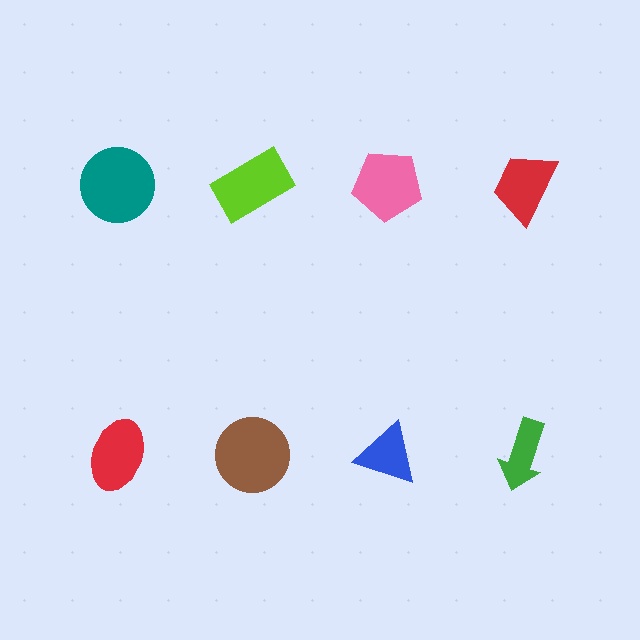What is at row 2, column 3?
A blue triangle.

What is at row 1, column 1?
A teal circle.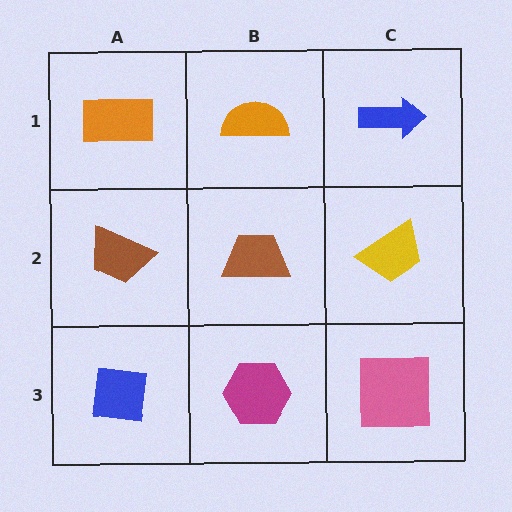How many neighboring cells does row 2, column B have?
4.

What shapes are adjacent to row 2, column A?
An orange rectangle (row 1, column A), a blue square (row 3, column A), a brown trapezoid (row 2, column B).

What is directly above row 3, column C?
A yellow trapezoid.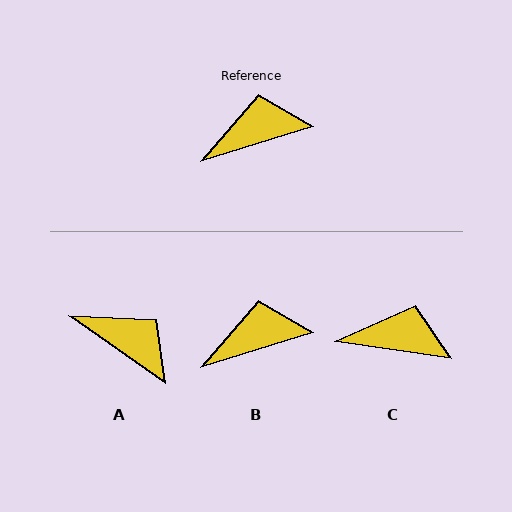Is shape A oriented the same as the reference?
No, it is off by about 52 degrees.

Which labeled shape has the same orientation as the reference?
B.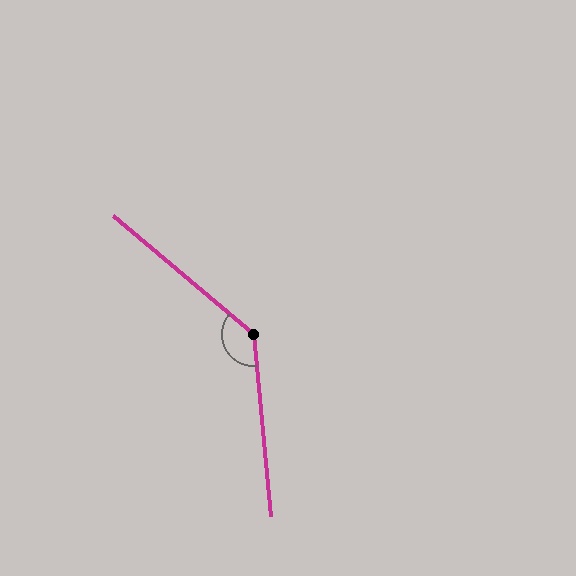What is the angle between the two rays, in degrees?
Approximately 136 degrees.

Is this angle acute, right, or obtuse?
It is obtuse.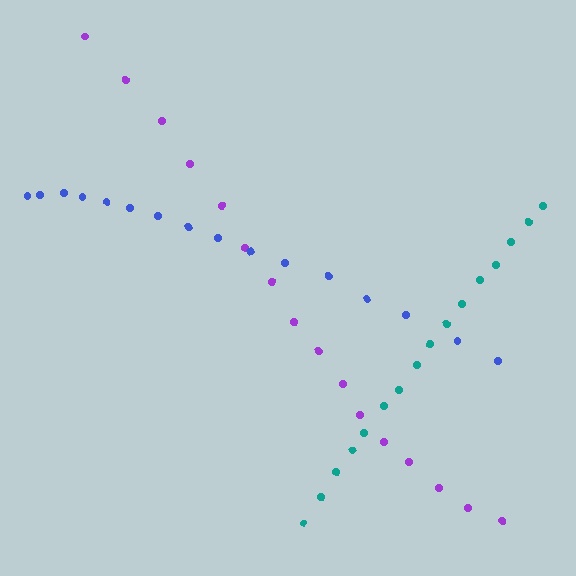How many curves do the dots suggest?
There are 3 distinct paths.